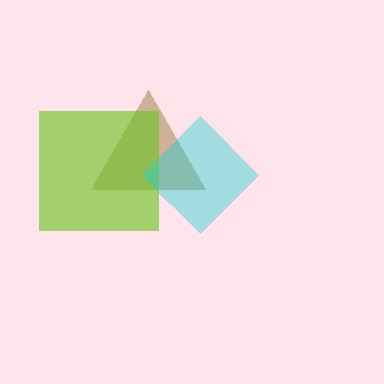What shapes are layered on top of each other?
The layered shapes are: a brown triangle, a lime square, a cyan diamond.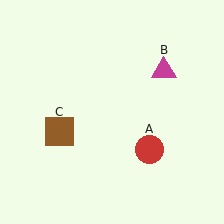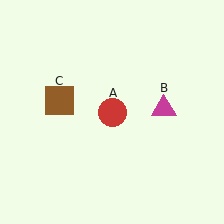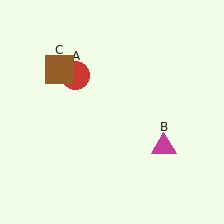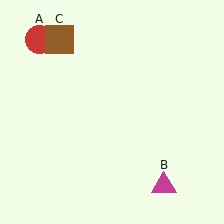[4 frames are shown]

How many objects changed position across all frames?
3 objects changed position: red circle (object A), magenta triangle (object B), brown square (object C).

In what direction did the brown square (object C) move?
The brown square (object C) moved up.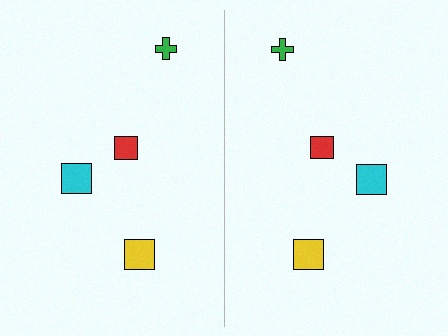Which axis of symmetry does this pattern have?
The pattern has a vertical axis of symmetry running through the center of the image.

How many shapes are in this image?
There are 8 shapes in this image.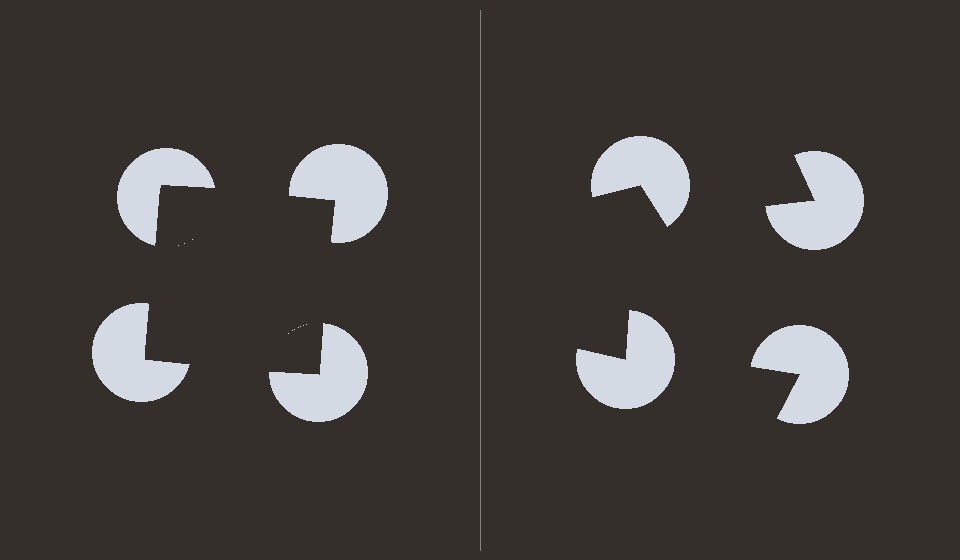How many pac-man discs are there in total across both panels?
8 — 4 on each side.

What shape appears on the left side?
An illusory square.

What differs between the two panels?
The pac-man discs are positioned identically on both sides; only the wedge orientations differ. On the left they align to a square; on the right they are misaligned.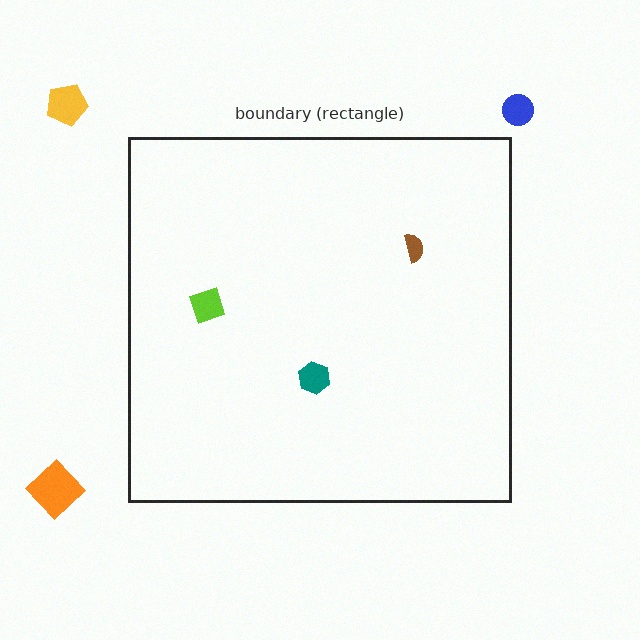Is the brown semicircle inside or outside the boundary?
Inside.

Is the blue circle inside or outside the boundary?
Outside.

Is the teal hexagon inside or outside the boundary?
Inside.